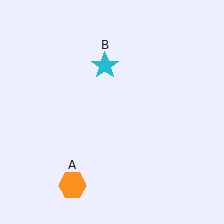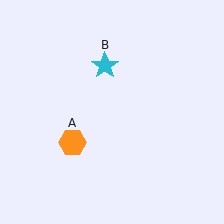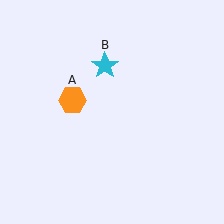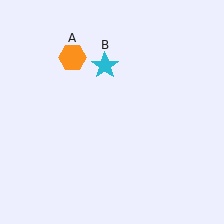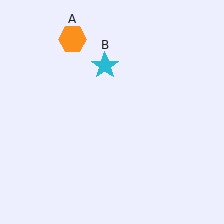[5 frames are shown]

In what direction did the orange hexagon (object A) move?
The orange hexagon (object A) moved up.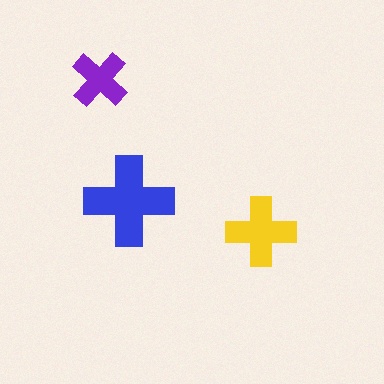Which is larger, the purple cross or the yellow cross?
The yellow one.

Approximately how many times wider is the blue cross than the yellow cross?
About 1.5 times wider.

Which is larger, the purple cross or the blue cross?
The blue one.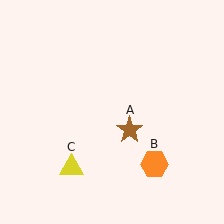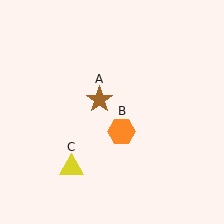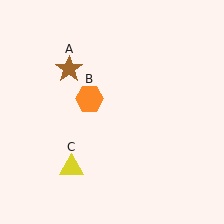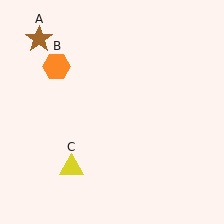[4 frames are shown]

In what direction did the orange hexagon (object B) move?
The orange hexagon (object B) moved up and to the left.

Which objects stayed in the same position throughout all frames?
Yellow triangle (object C) remained stationary.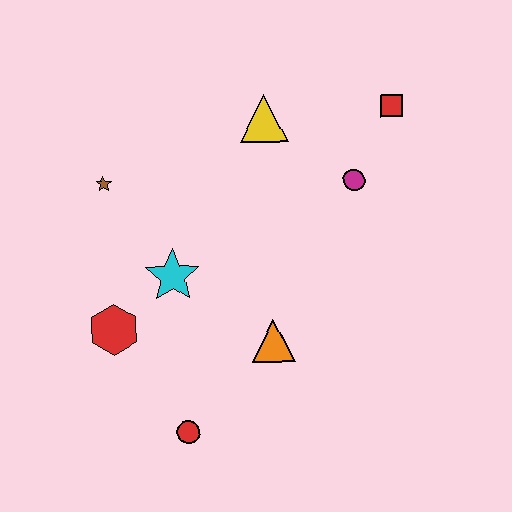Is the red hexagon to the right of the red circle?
No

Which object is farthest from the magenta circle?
The red circle is farthest from the magenta circle.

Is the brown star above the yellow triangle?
No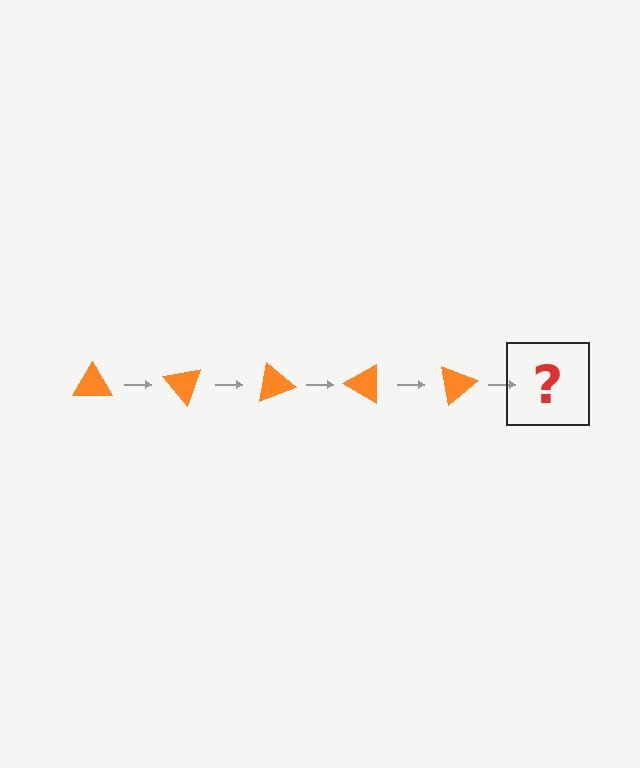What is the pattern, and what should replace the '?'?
The pattern is that the triangle rotates 50 degrees each step. The '?' should be an orange triangle rotated 250 degrees.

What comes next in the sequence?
The next element should be an orange triangle rotated 250 degrees.